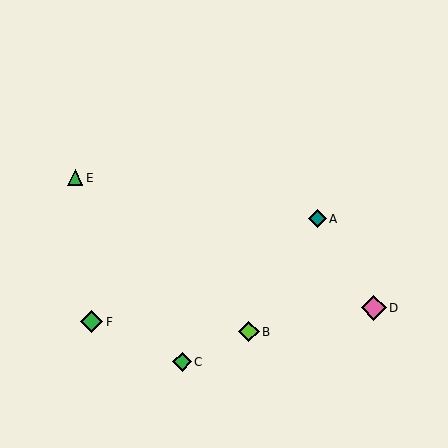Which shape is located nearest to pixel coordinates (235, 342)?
The lime diamond (labeled B) at (249, 332) is nearest to that location.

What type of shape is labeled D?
Shape D is a pink diamond.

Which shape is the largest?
The pink diamond (labeled D) is the largest.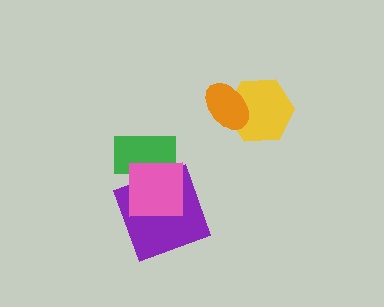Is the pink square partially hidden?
No, no other shape covers it.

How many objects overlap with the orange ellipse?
1 object overlaps with the orange ellipse.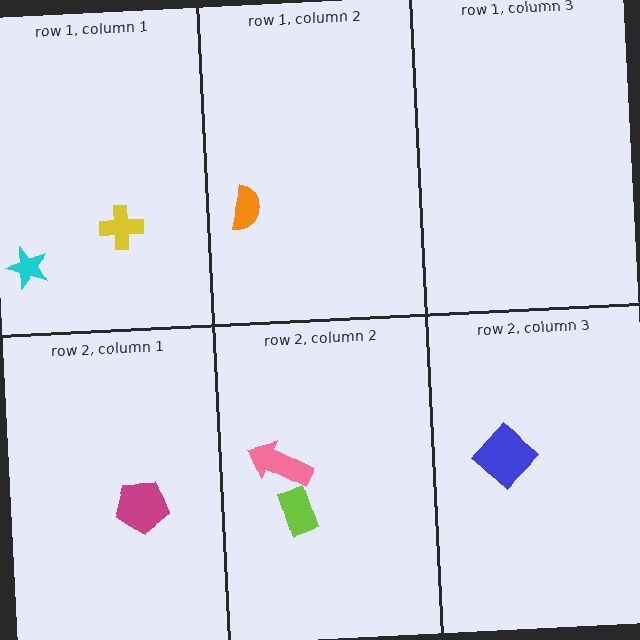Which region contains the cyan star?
The row 1, column 1 region.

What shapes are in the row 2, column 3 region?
The blue diamond.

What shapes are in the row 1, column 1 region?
The cyan star, the yellow cross.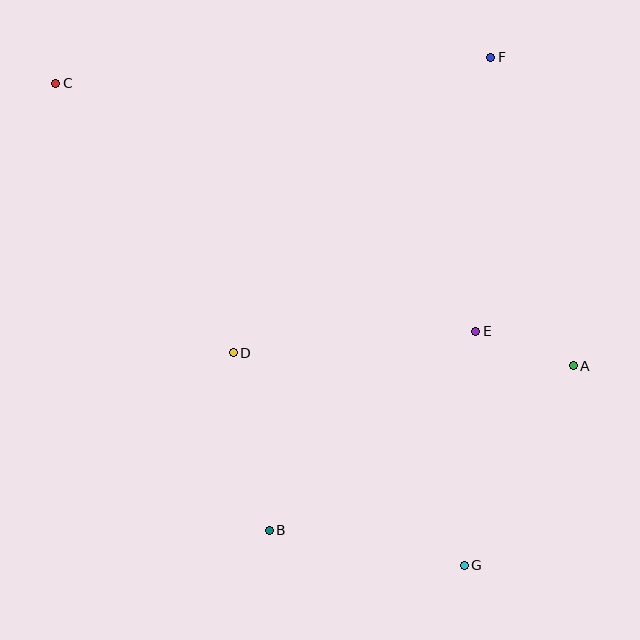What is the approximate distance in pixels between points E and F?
The distance between E and F is approximately 274 pixels.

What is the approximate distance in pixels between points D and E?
The distance between D and E is approximately 243 pixels.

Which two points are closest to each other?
Points A and E are closest to each other.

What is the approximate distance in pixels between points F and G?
The distance between F and G is approximately 509 pixels.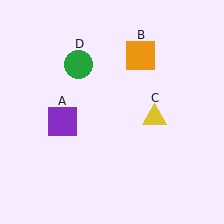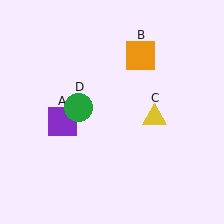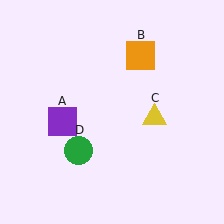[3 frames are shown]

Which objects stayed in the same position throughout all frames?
Purple square (object A) and orange square (object B) and yellow triangle (object C) remained stationary.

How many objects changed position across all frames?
1 object changed position: green circle (object D).